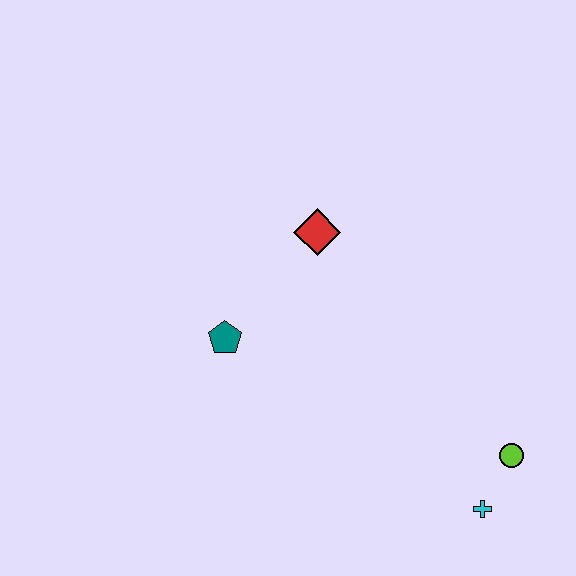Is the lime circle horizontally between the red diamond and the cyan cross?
No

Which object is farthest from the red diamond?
The cyan cross is farthest from the red diamond.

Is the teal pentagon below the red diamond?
Yes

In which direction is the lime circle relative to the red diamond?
The lime circle is below the red diamond.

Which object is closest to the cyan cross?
The lime circle is closest to the cyan cross.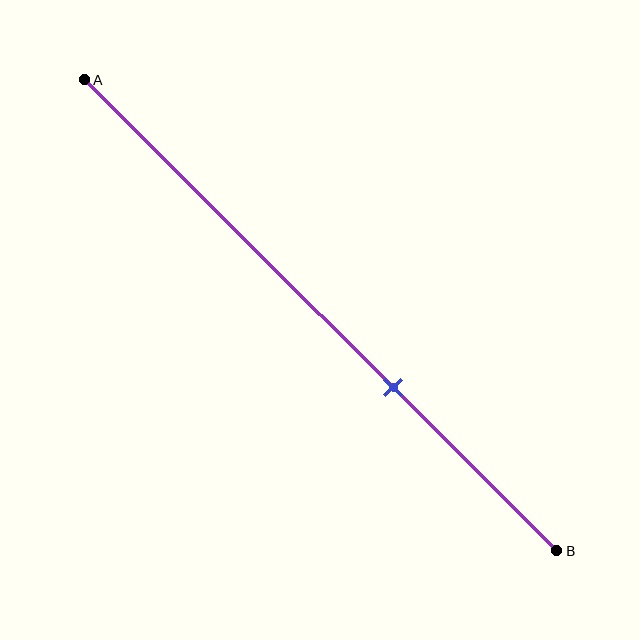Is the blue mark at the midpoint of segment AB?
No, the mark is at about 65% from A, not at the 50% midpoint.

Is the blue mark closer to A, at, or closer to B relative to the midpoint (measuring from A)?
The blue mark is closer to point B than the midpoint of segment AB.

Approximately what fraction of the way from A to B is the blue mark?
The blue mark is approximately 65% of the way from A to B.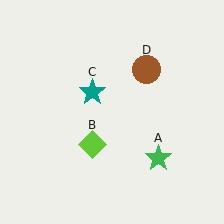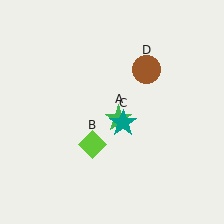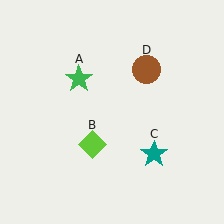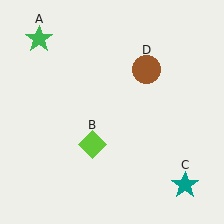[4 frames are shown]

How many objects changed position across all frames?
2 objects changed position: green star (object A), teal star (object C).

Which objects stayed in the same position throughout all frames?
Lime diamond (object B) and brown circle (object D) remained stationary.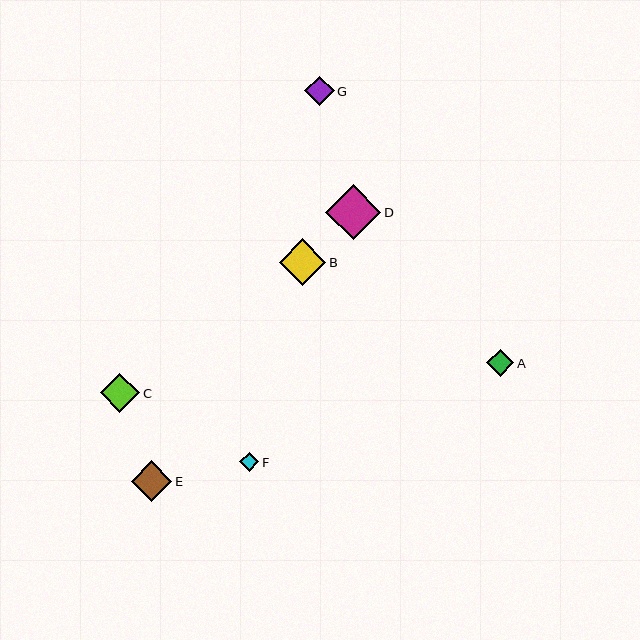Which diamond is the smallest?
Diamond F is the smallest with a size of approximately 19 pixels.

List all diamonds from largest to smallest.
From largest to smallest: D, B, E, C, G, A, F.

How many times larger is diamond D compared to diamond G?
Diamond D is approximately 1.9 times the size of diamond G.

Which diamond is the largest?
Diamond D is the largest with a size of approximately 55 pixels.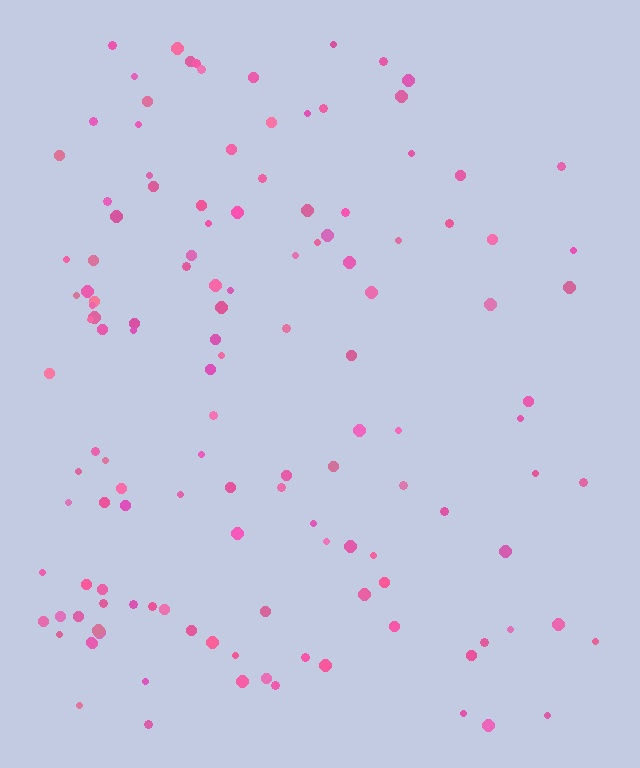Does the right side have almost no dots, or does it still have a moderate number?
Still a moderate number, just noticeably fewer than the left.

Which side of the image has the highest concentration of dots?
The left.